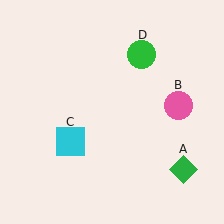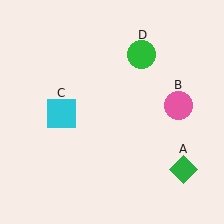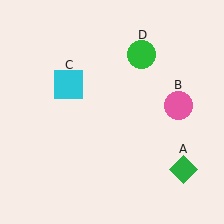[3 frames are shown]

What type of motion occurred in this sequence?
The cyan square (object C) rotated clockwise around the center of the scene.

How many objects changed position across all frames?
1 object changed position: cyan square (object C).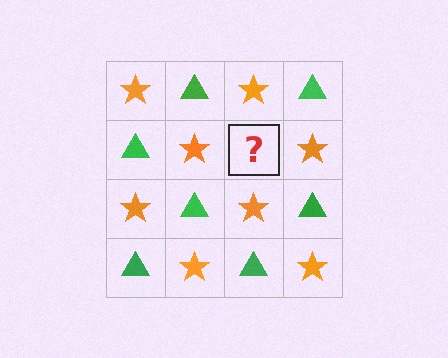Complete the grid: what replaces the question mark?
The question mark should be replaced with a green triangle.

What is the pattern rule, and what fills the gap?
The rule is that it alternates orange star and green triangle in a checkerboard pattern. The gap should be filled with a green triangle.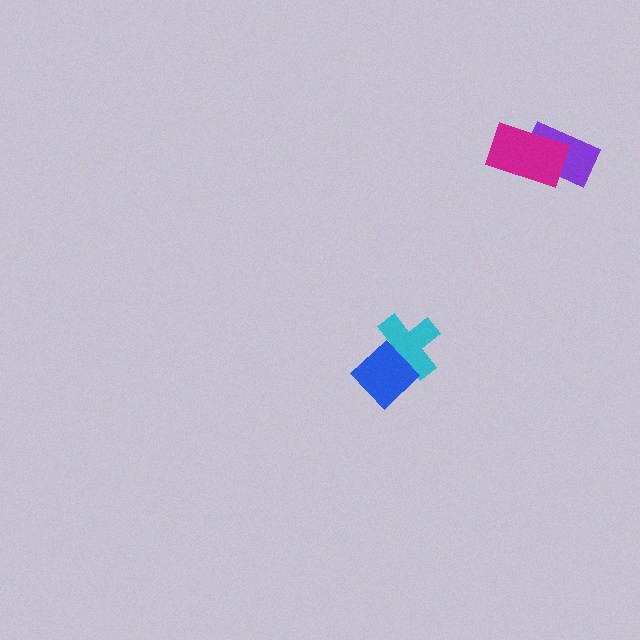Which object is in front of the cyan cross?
The blue diamond is in front of the cyan cross.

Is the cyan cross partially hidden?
Yes, it is partially covered by another shape.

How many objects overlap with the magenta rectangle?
1 object overlaps with the magenta rectangle.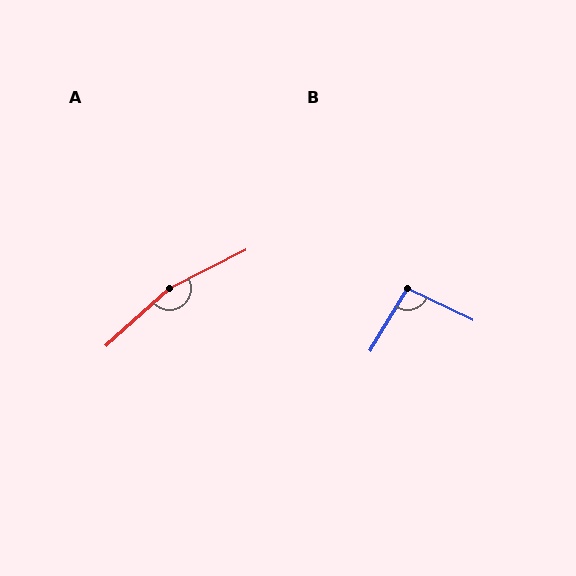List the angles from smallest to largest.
B (95°), A (165°).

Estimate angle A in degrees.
Approximately 165 degrees.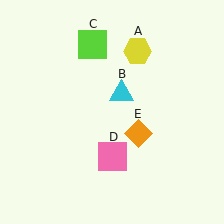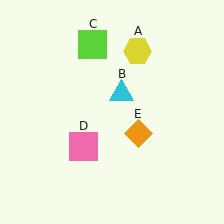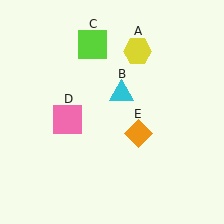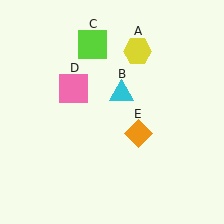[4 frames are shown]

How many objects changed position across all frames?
1 object changed position: pink square (object D).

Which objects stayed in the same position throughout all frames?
Yellow hexagon (object A) and cyan triangle (object B) and lime square (object C) and orange diamond (object E) remained stationary.